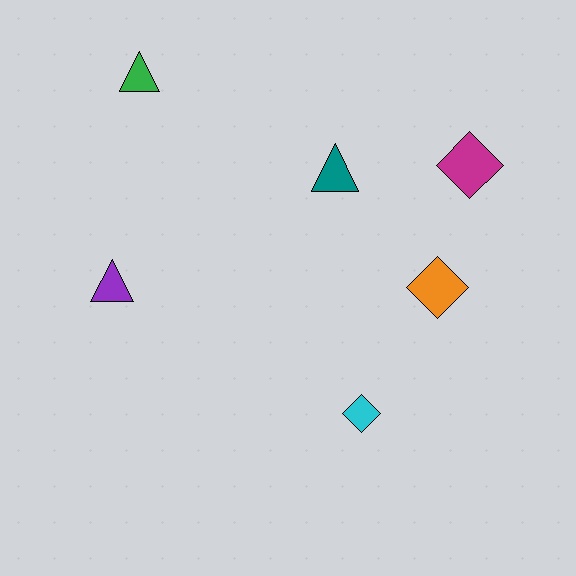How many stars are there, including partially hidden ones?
There are no stars.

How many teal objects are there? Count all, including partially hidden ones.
There is 1 teal object.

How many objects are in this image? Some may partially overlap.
There are 6 objects.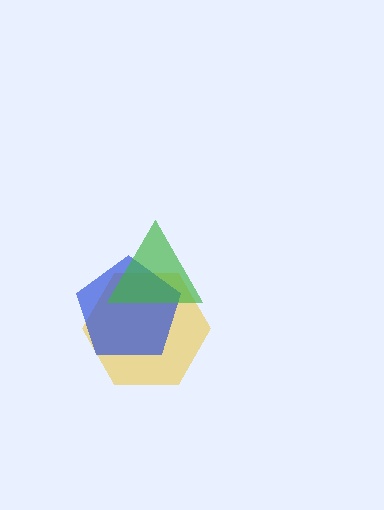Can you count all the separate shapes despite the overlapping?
Yes, there are 3 separate shapes.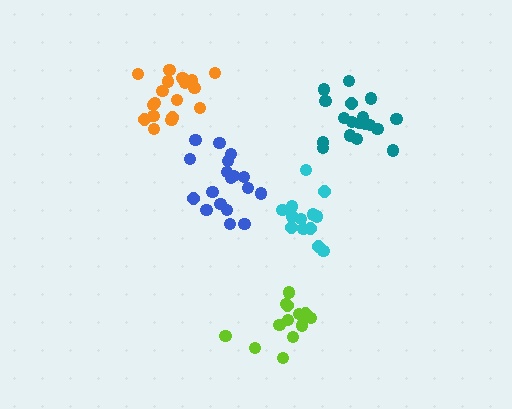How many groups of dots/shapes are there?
There are 5 groups.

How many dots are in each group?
Group 1: 18 dots, Group 2: 13 dots, Group 3: 13 dots, Group 4: 18 dots, Group 5: 19 dots (81 total).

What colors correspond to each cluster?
The clusters are colored: teal, lime, cyan, blue, orange.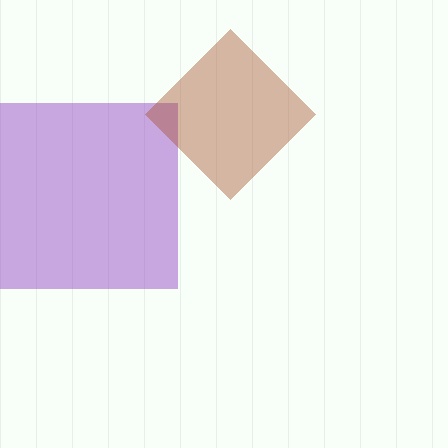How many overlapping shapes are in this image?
There are 2 overlapping shapes in the image.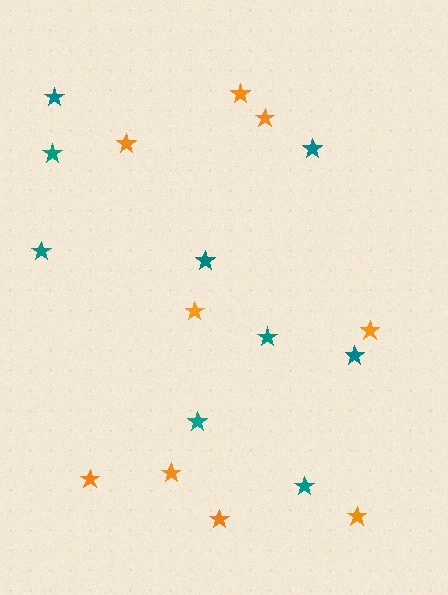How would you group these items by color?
There are 2 groups: one group of teal stars (9) and one group of orange stars (9).